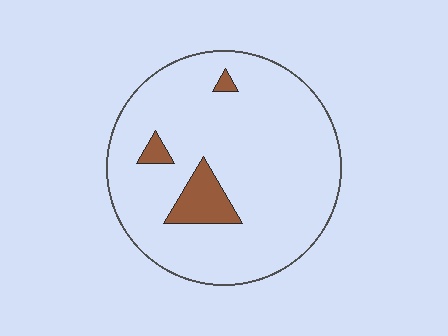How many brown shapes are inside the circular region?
3.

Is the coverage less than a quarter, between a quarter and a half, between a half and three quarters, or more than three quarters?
Less than a quarter.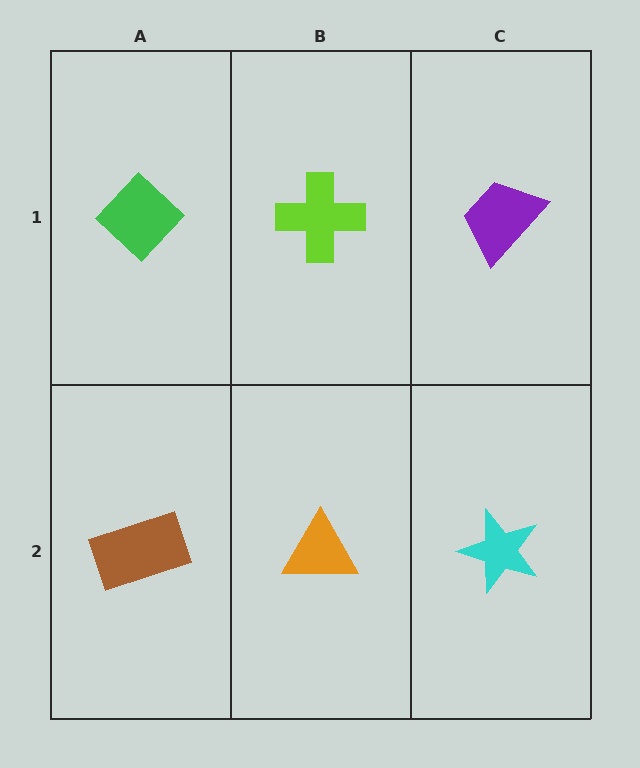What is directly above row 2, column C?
A purple trapezoid.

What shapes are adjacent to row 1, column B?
An orange triangle (row 2, column B), a green diamond (row 1, column A), a purple trapezoid (row 1, column C).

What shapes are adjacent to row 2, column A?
A green diamond (row 1, column A), an orange triangle (row 2, column B).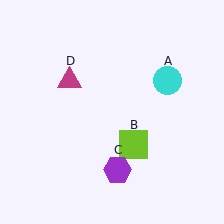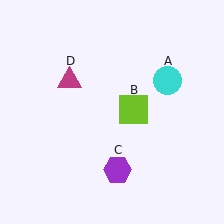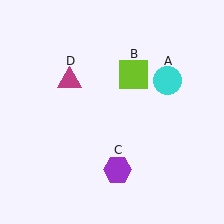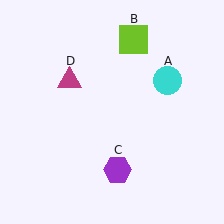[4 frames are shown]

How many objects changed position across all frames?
1 object changed position: lime square (object B).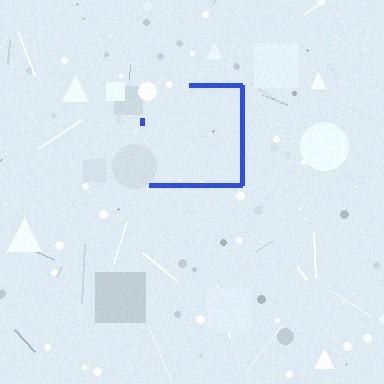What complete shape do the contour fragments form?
The contour fragments form a square.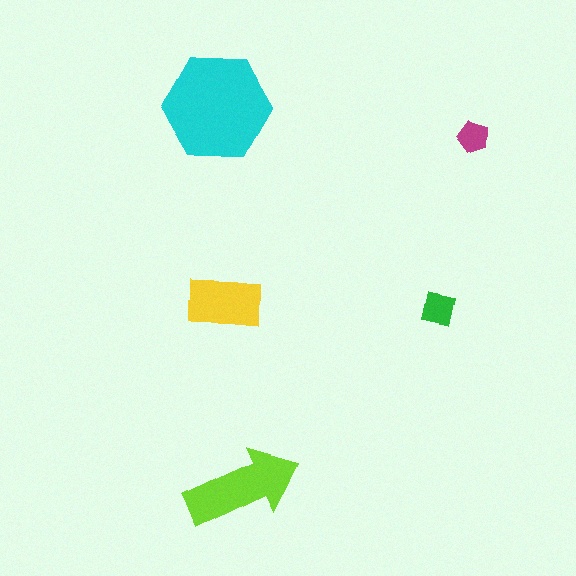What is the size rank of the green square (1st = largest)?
4th.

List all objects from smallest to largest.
The magenta pentagon, the green square, the yellow rectangle, the lime arrow, the cyan hexagon.